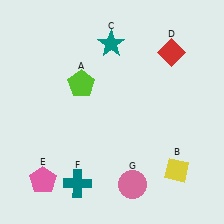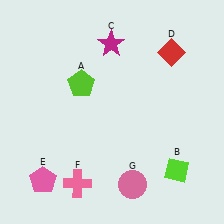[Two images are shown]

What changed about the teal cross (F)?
In Image 1, F is teal. In Image 2, it changed to pink.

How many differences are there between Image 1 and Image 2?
There are 3 differences between the two images.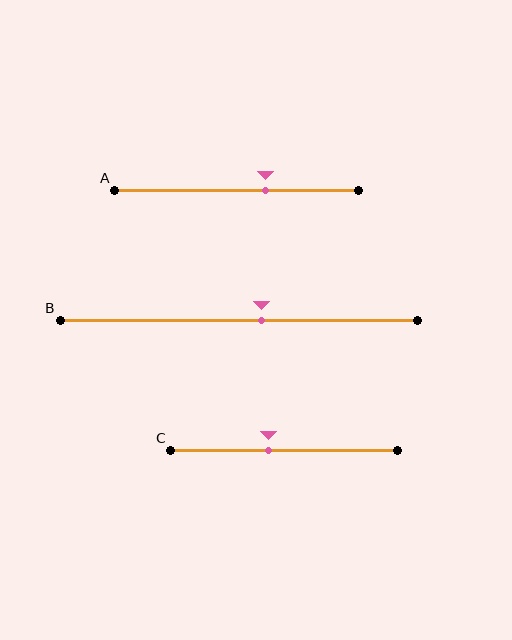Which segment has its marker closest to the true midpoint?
Segment B has its marker closest to the true midpoint.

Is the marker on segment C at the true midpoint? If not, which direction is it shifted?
No, the marker on segment C is shifted to the left by about 7% of the segment length.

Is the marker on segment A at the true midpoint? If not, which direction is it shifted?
No, the marker on segment A is shifted to the right by about 12% of the segment length.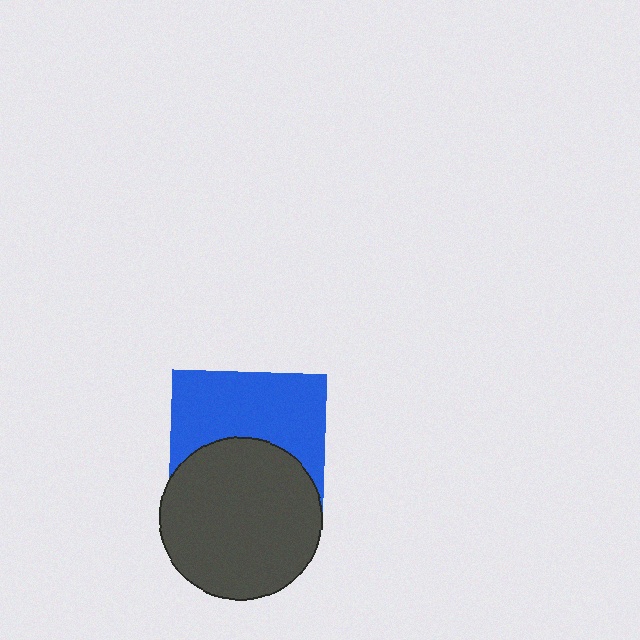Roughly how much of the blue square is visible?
About half of it is visible (roughly 52%).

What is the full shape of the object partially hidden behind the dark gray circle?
The partially hidden object is a blue square.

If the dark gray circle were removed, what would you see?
You would see the complete blue square.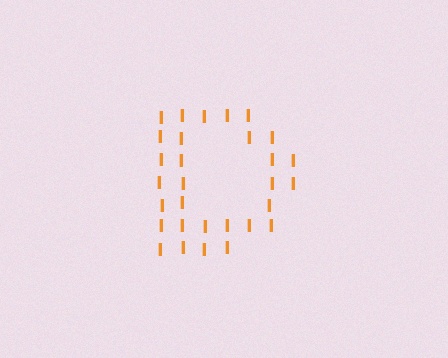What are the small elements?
The small elements are letter I's.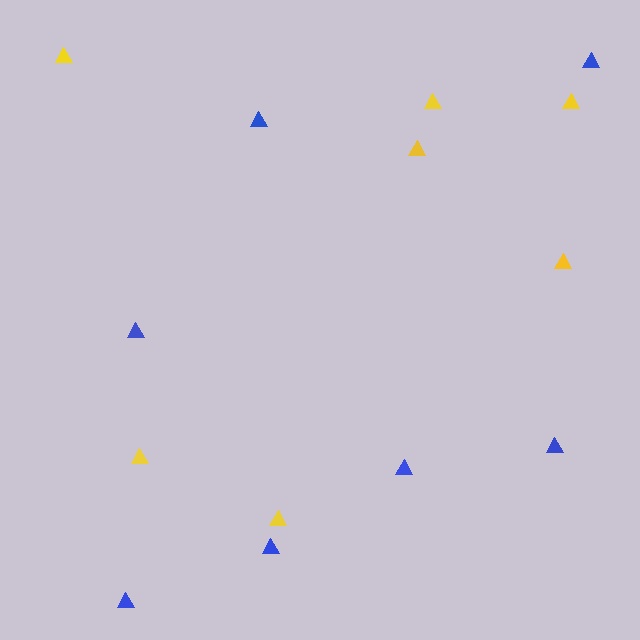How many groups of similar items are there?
There are 2 groups: one group of yellow triangles (7) and one group of blue triangles (7).